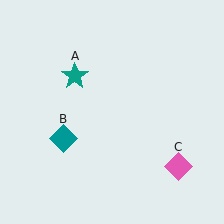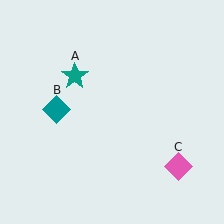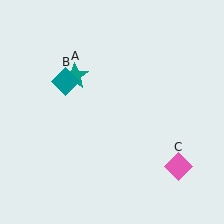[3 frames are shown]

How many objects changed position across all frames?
1 object changed position: teal diamond (object B).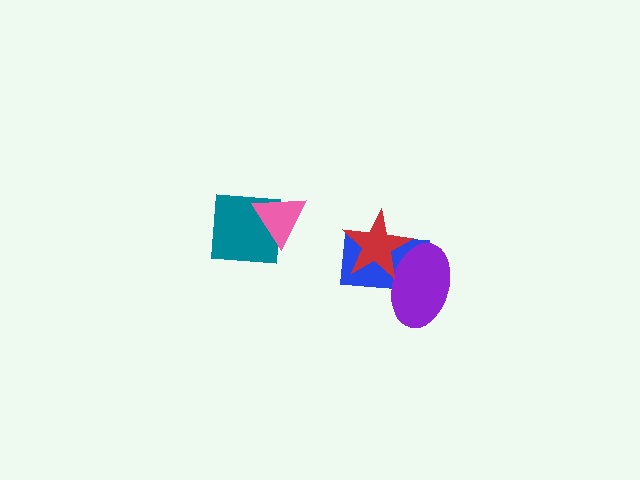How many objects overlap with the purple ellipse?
2 objects overlap with the purple ellipse.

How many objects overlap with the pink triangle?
1 object overlaps with the pink triangle.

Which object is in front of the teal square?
The pink triangle is in front of the teal square.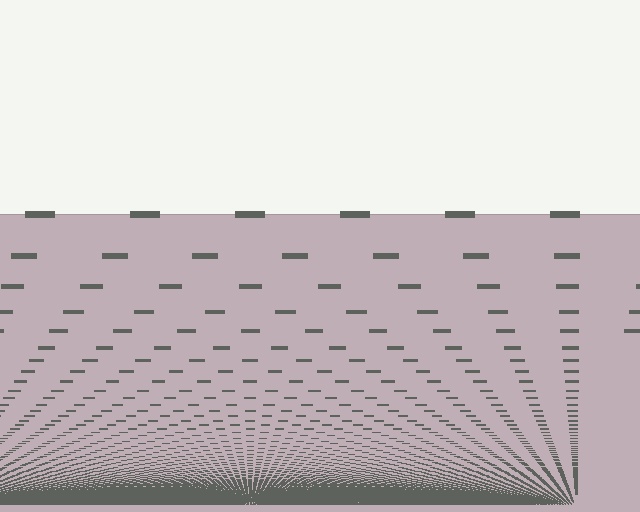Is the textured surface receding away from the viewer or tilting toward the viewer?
The surface appears to tilt toward the viewer. Texture elements get larger and sparser toward the top.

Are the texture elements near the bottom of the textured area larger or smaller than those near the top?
Smaller. The gradient is inverted — elements near the bottom are smaller and denser.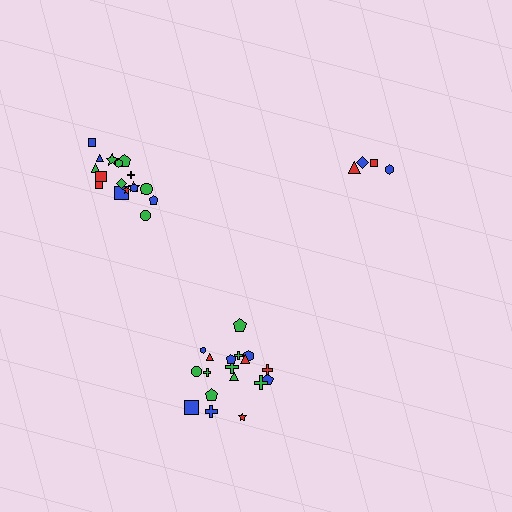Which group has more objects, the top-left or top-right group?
The top-left group.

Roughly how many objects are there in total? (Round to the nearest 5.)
Roughly 40 objects in total.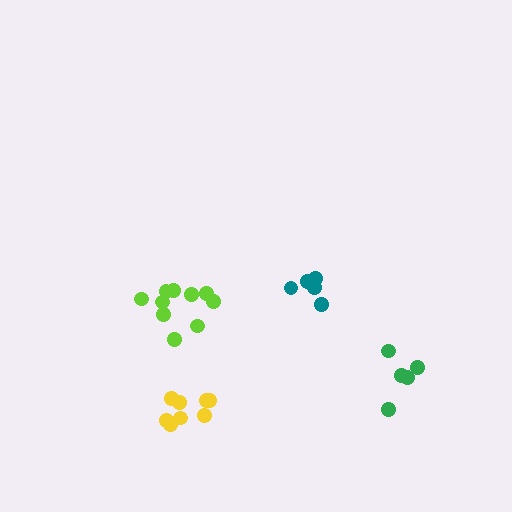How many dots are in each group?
Group 1: 5 dots, Group 2: 10 dots, Group 3: 5 dots, Group 4: 8 dots (28 total).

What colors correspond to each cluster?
The clusters are colored: teal, lime, green, yellow.